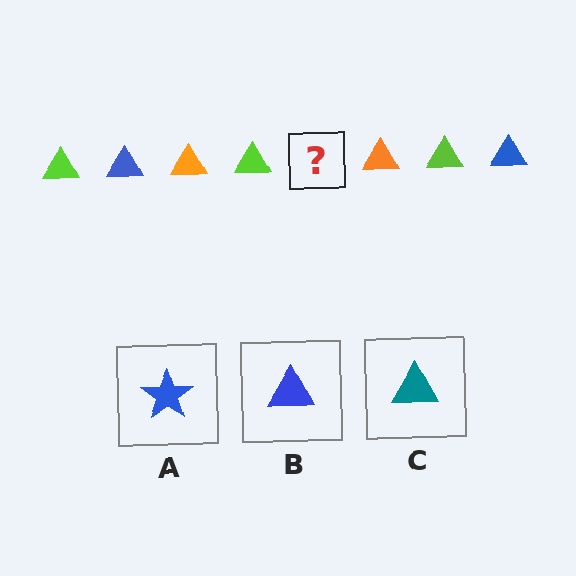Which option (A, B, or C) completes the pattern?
B.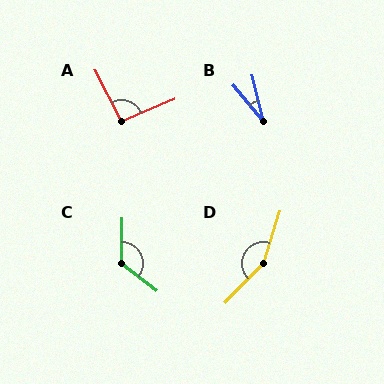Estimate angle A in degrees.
Approximately 94 degrees.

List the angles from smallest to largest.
B (26°), A (94°), C (127°), D (153°).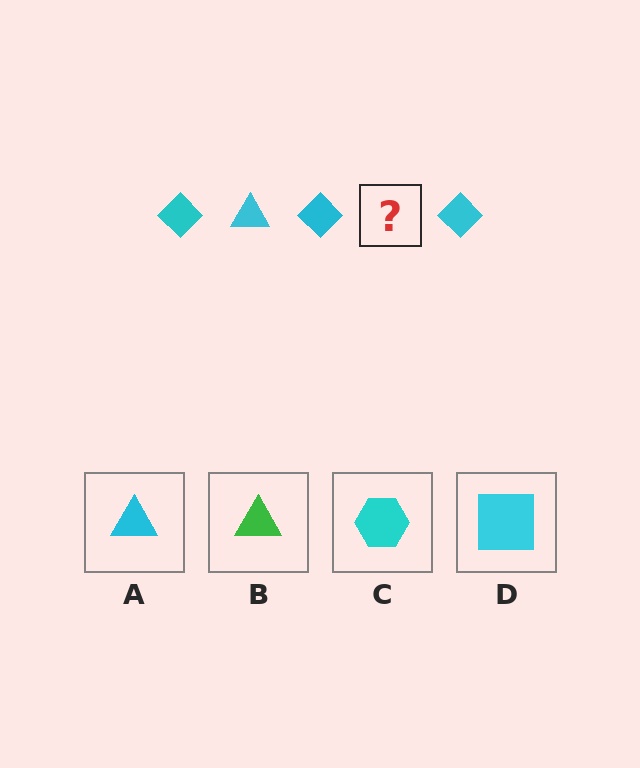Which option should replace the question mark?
Option A.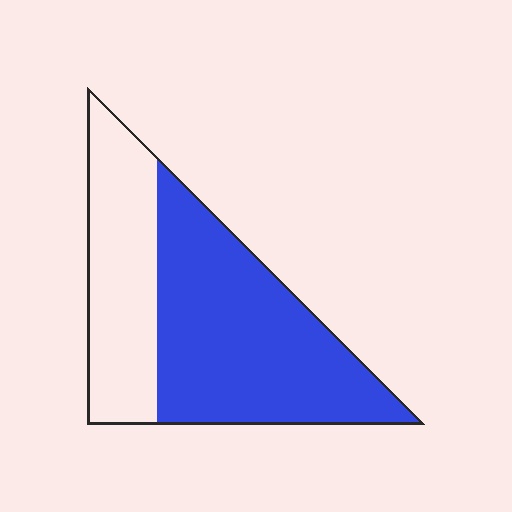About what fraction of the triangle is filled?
About five eighths (5/8).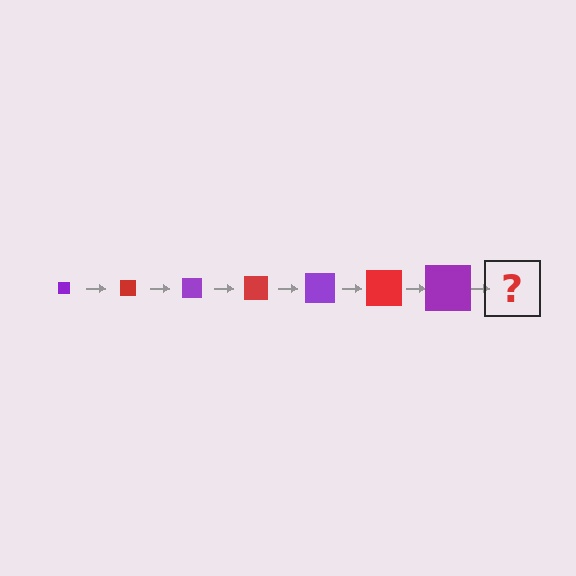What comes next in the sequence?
The next element should be a red square, larger than the previous one.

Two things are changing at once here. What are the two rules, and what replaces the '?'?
The two rules are that the square grows larger each step and the color cycles through purple and red. The '?' should be a red square, larger than the previous one.